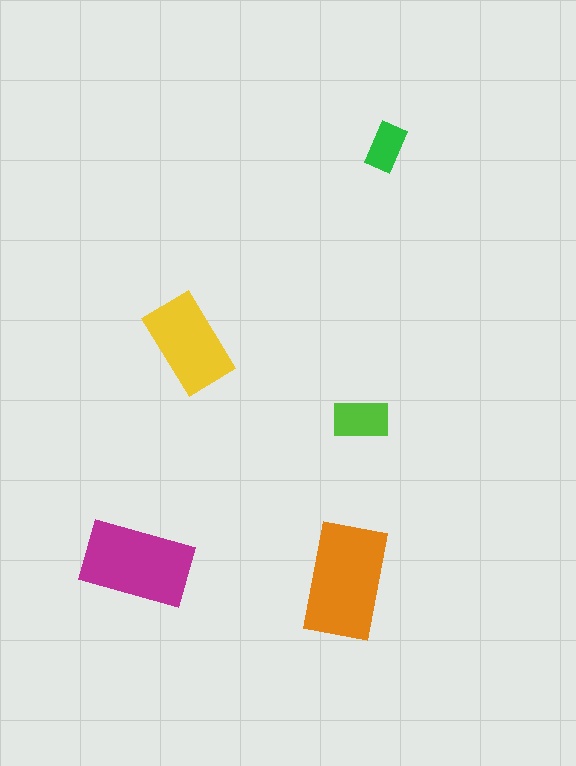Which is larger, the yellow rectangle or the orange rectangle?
The orange one.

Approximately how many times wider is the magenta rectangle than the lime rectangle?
About 2 times wider.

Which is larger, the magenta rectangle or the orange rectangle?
The orange one.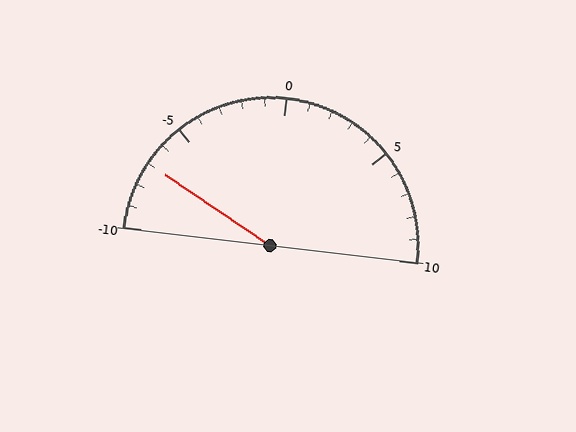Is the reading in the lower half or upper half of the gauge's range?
The reading is in the lower half of the range (-10 to 10).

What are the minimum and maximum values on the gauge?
The gauge ranges from -10 to 10.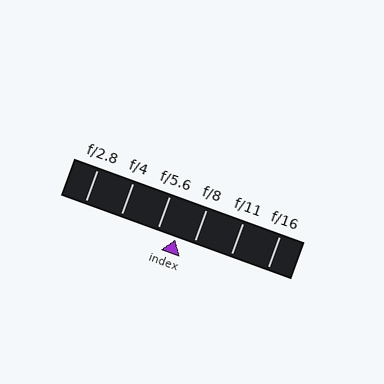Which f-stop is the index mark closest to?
The index mark is closest to f/8.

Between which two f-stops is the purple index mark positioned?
The index mark is between f/5.6 and f/8.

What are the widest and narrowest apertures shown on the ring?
The widest aperture shown is f/2.8 and the narrowest is f/16.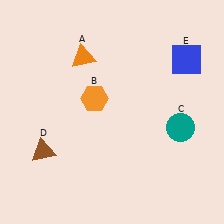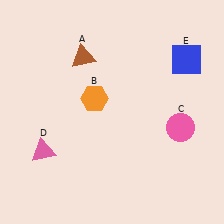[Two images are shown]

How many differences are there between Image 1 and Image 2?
There are 3 differences between the two images.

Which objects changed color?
A changed from orange to brown. C changed from teal to pink. D changed from brown to pink.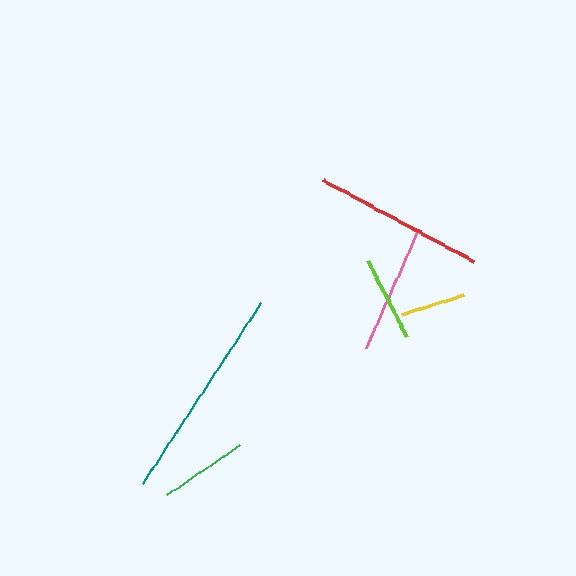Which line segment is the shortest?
The yellow line is the shortest at approximately 65 pixels.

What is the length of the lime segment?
The lime segment is approximately 85 pixels long.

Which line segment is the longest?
The teal line is the longest at approximately 217 pixels.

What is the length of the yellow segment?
The yellow segment is approximately 65 pixels long.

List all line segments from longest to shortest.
From longest to shortest: teal, red, pink, green, lime, yellow.